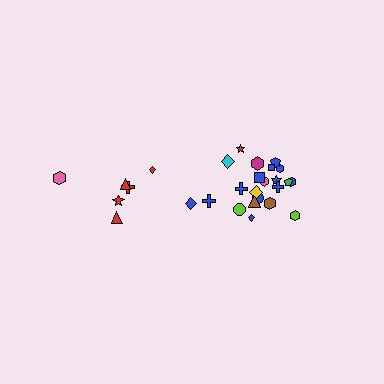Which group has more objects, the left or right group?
The right group.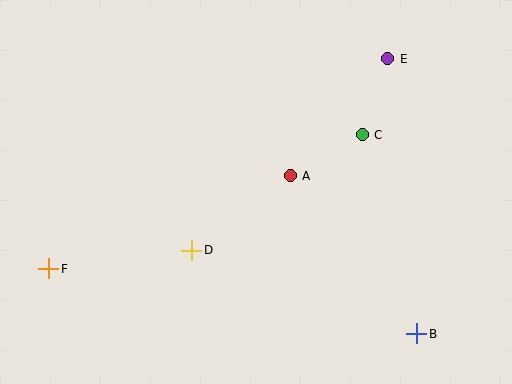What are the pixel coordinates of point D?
Point D is at (192, 251).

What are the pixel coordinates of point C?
Point C is at (362, 135).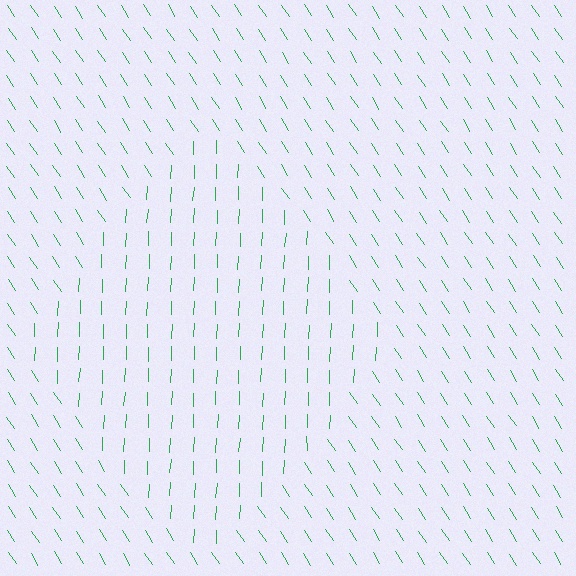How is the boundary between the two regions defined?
The boundary is defined purely by a change in line orientation (approximately 35 degrees difference). All lines are the same color and thickness.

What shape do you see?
I see a diamond.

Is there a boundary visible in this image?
Yes, there is a texture boundary formed by a change in line orientation.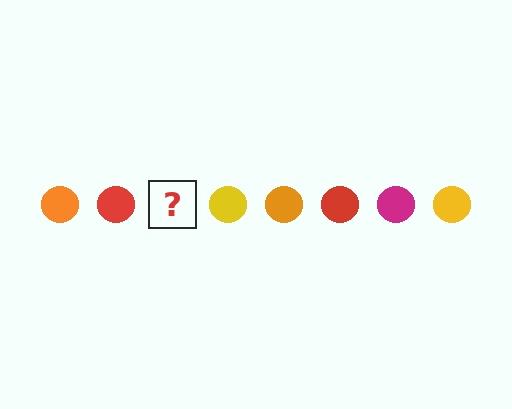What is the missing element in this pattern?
The missing element is a magenta circle.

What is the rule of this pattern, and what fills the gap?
The rule is that the pattern cycles through orange, red, magenta, yellow circles. The gap should be filled with a magenta circle.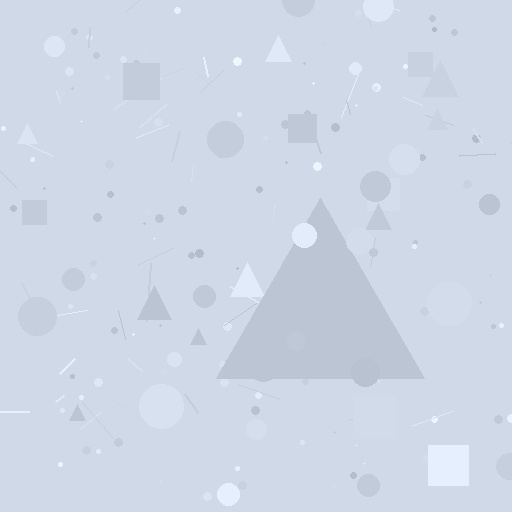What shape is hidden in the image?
A triangle is hidden in the image.